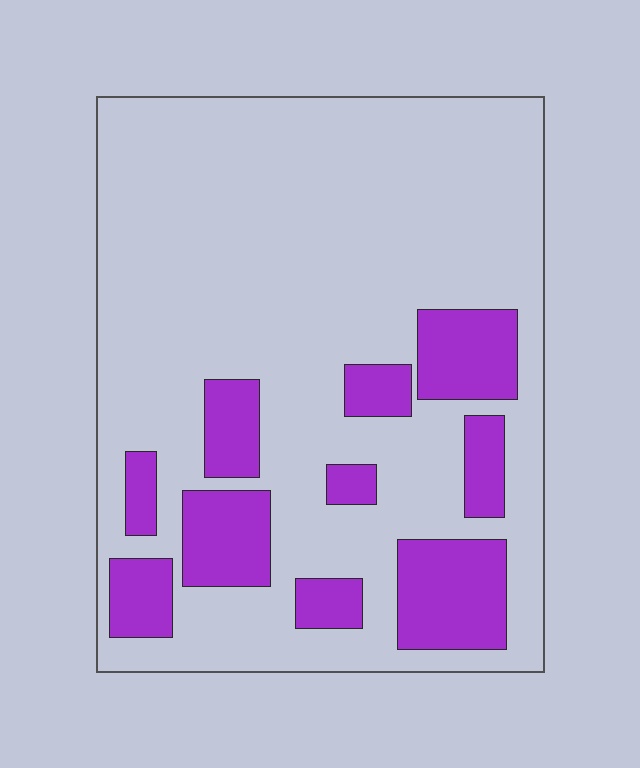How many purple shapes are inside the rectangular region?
10.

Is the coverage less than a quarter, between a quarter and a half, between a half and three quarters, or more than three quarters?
Less than a quarter.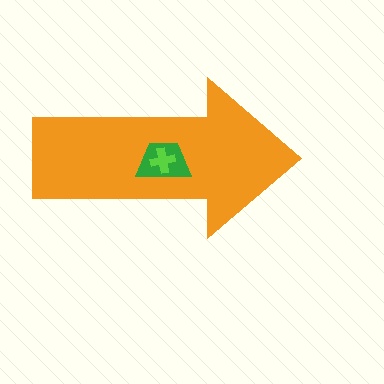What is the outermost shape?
The orange arrow.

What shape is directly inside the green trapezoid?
The lime cross.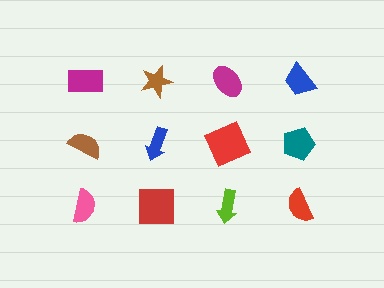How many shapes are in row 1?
4 shapes.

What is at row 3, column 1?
A pink semicircle.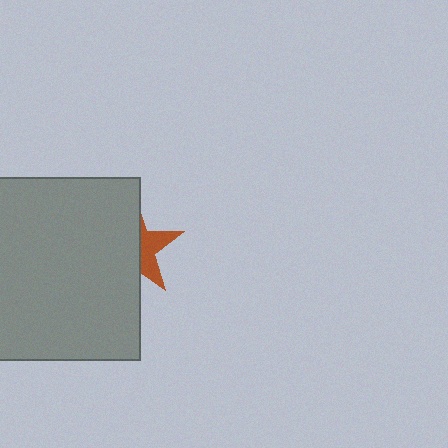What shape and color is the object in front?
The object in front is a gray square.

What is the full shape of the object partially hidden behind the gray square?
The partially hidden object is a brown star.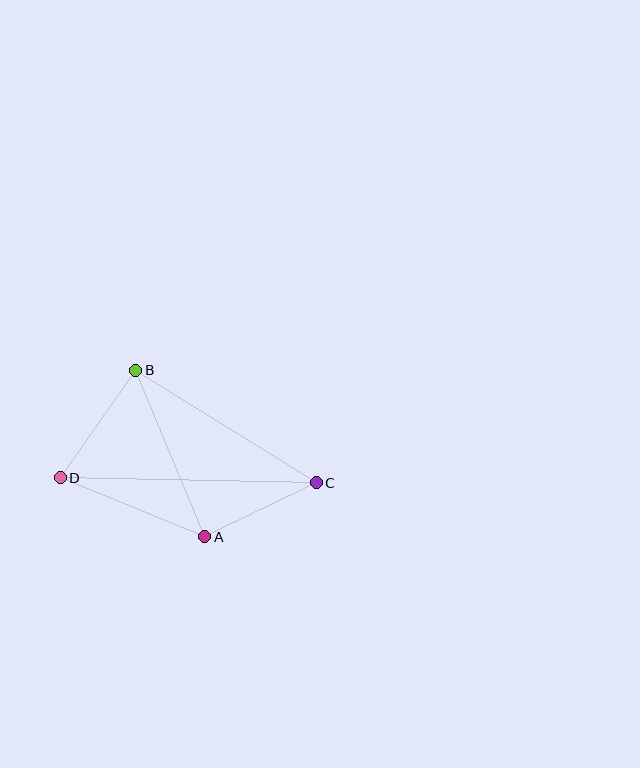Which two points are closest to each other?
Points A and C are closest to each other.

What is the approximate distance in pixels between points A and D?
The distance between A and D is approximately 156 pixels.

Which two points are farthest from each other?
Points C and D are farthest from each other.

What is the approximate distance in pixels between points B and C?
The distance between B and C is approximately 213 pixels.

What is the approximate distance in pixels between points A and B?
The distance between A and B is approximately 180 pixels.